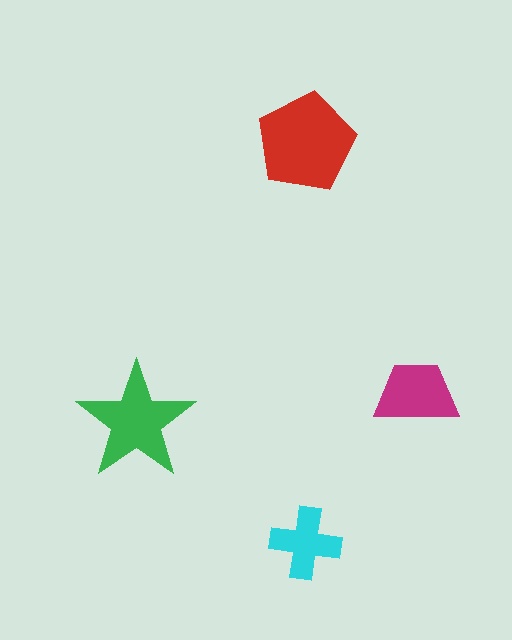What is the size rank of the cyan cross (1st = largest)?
4th.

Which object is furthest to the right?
The magenta trapezoid is rightmost.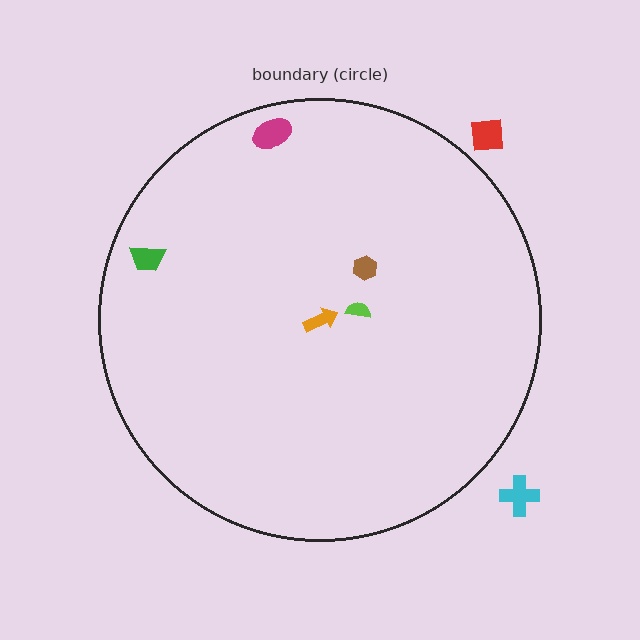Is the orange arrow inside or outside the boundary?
Inside.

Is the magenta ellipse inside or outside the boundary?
Inside.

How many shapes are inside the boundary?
5 inside, 2 outside.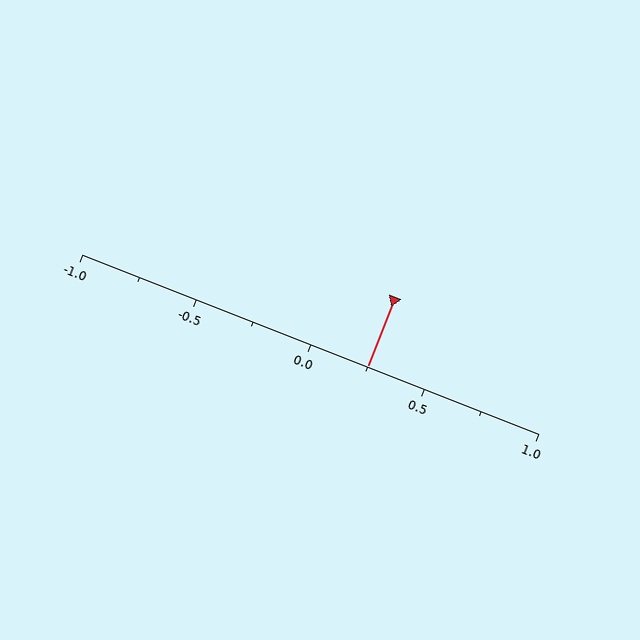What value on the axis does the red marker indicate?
The marker indicates approximately 0.25.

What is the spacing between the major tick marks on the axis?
The major ticks are spaced 0.5 apart.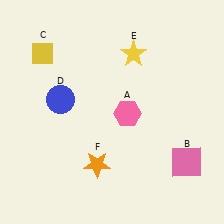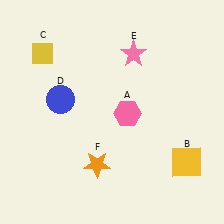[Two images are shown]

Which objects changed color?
B changed from pink to yellow. E changed from yellow to pink.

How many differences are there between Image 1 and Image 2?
There are 2 differences between the two images.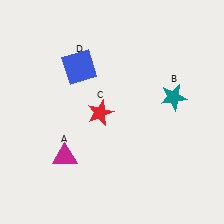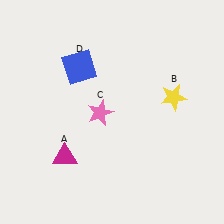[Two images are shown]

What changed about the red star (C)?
In Image 1, C is red. In Image 2, it changed to pink.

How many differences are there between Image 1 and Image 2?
There are 2 differences between the two images.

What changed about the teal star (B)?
In Image 1, B is teal. In Image 2, it changed to yellow.